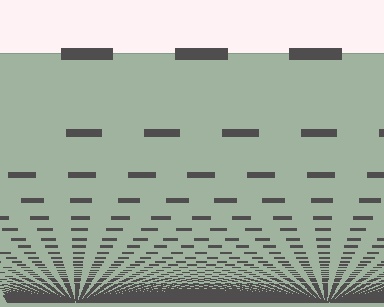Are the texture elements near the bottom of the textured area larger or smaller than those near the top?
Smaller. The gradient is inverted — elements near the bottom are smaller and denser.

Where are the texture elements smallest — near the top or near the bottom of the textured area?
Near the bottom.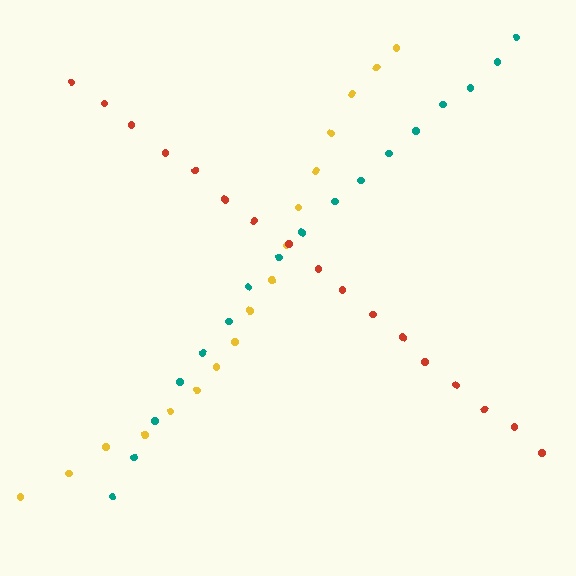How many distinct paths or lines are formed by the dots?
There are 3 distinct paths.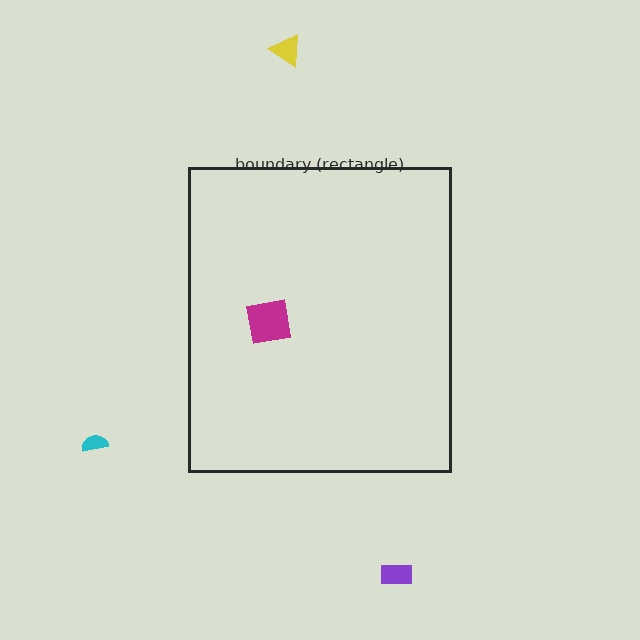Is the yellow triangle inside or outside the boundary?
Outside.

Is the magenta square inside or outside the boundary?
Inside.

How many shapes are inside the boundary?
1 inside, 3 outside.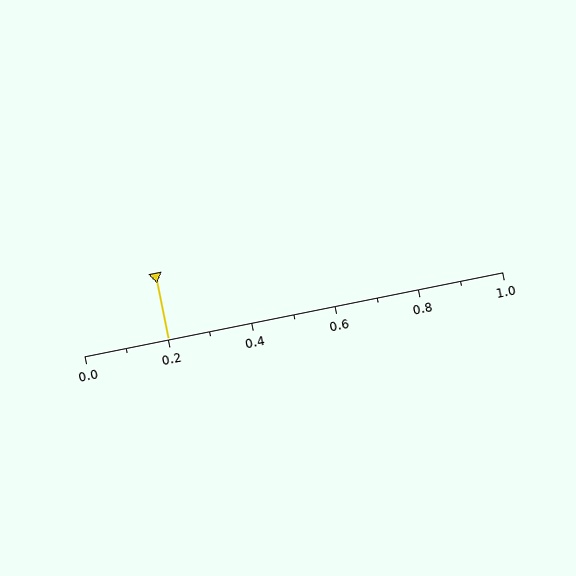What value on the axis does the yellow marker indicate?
The marker indicates approximately 0.2.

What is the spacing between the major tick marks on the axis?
The major ticks are spaced 0.2 apart.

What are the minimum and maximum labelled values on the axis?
The axis runs from 0.0 to 1.0.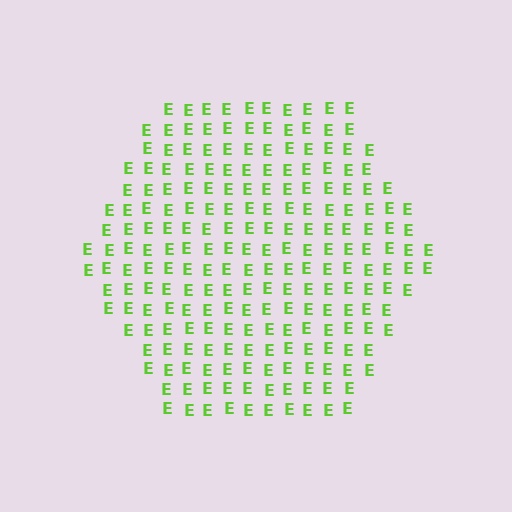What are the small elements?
The small elements are letter E's.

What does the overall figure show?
The overall figure shows a hexagon.